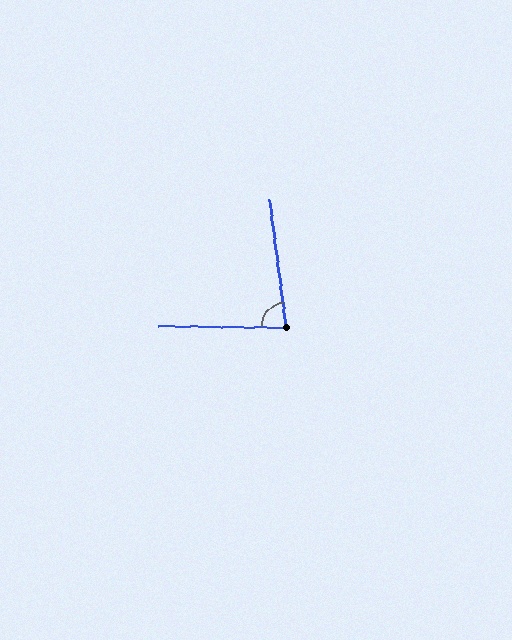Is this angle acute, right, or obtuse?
It is acute.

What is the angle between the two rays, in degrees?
Approximately 82 degrees.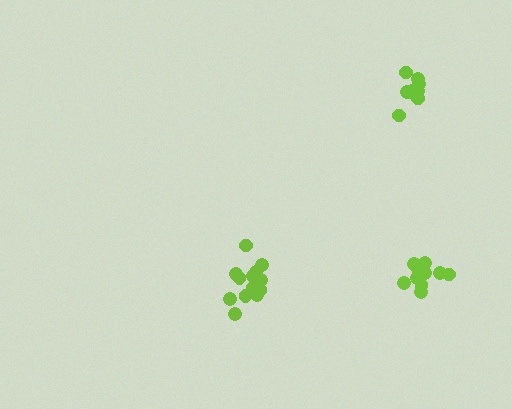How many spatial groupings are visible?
There are 3 spatial groupings.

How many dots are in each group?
Group 1: 13 dots, Group 2: 9 dots, Group 3: 11 dots (33 total).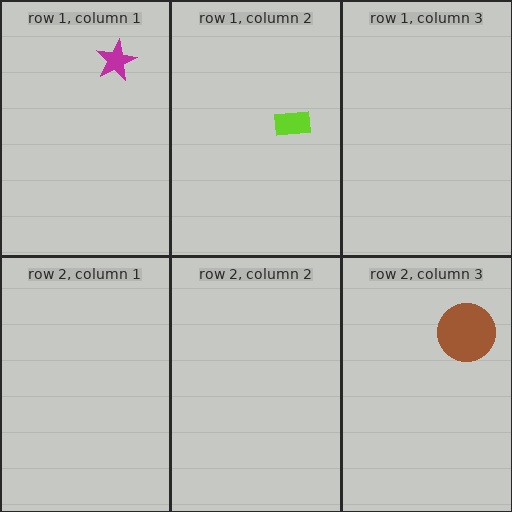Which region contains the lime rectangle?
The row 1, column 2 region.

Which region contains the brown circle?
The row 2, column 3 region.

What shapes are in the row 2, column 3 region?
The brown circle.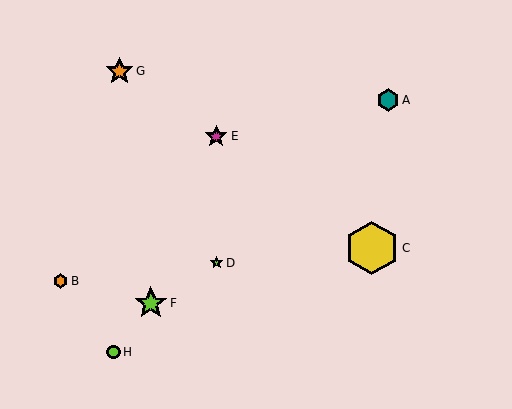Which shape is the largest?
The yellow hexagon (labeled C) is the largest.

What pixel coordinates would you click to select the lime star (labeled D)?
Click at (217, 263) to select the lime star D.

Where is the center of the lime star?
The center of the lime star is at (151, 303).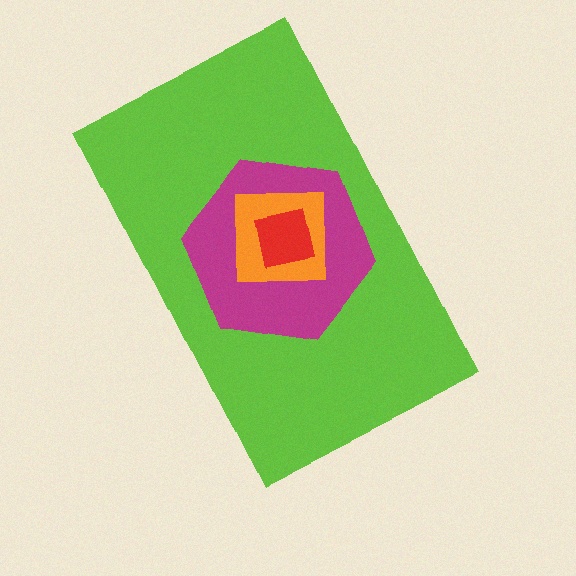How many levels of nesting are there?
4.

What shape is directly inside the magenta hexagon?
The orange square.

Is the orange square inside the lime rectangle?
Yes.